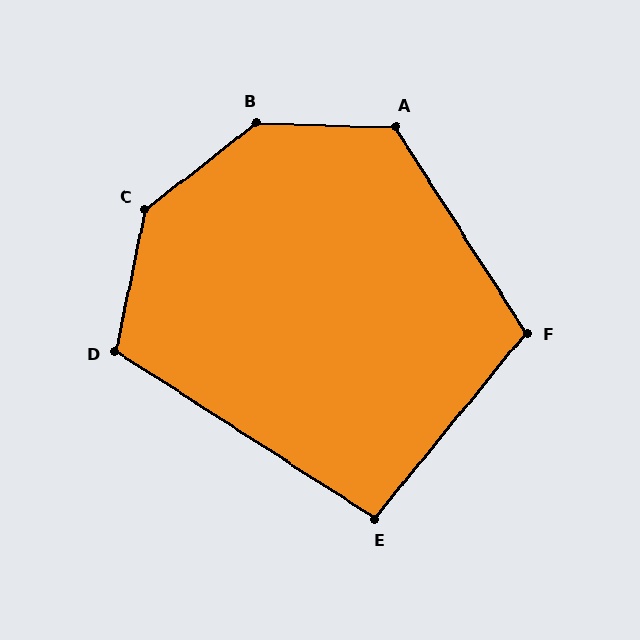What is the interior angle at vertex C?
Approximately 140 degrees (obtuse).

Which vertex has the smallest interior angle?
E, at approximately 96 degrees.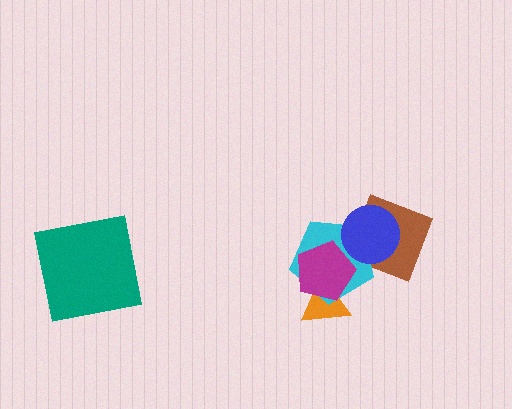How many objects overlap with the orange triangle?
2 objects overlap with the orange triangle.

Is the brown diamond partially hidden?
Yes, it is partially covered by another shape.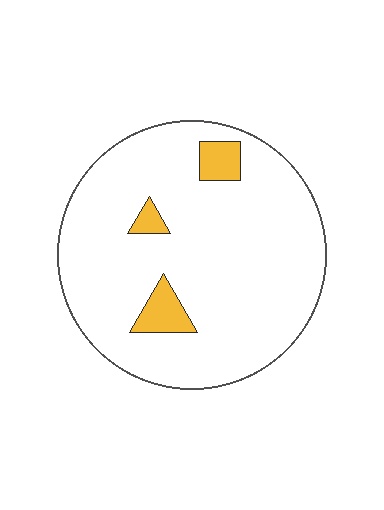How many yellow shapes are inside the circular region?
3.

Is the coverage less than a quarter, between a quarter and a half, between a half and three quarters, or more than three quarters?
Less than a quarter.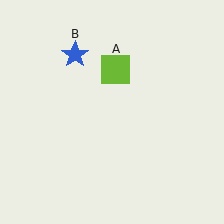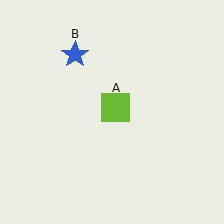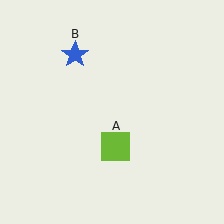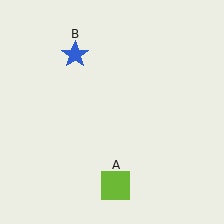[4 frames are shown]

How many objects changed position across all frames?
1 object changed position: lime square (object A).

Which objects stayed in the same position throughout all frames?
Blue star (object B) remained stationary.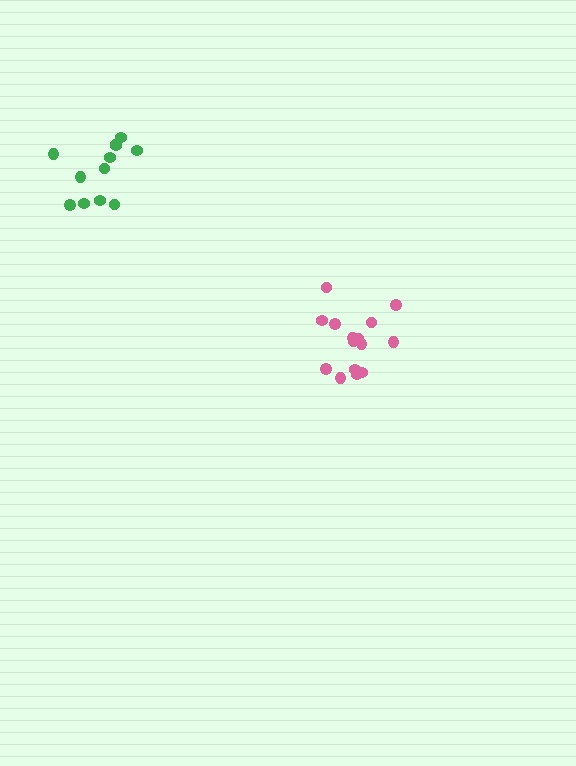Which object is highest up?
The green cluster is topmost.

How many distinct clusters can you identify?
There are 2 distinct clusters.